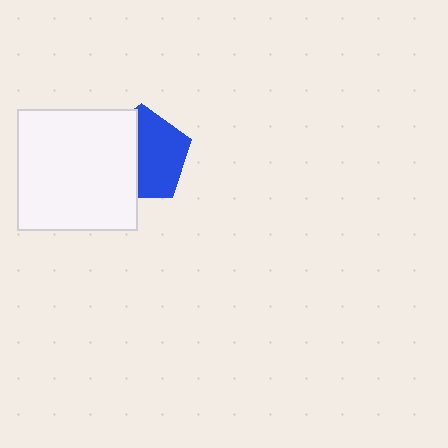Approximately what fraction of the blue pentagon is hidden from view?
Roughly 44% of the blue pentagon is hidden behind the white square.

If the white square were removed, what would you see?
You would see the complete blue pentagon.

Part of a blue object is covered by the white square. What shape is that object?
It is a pentagon.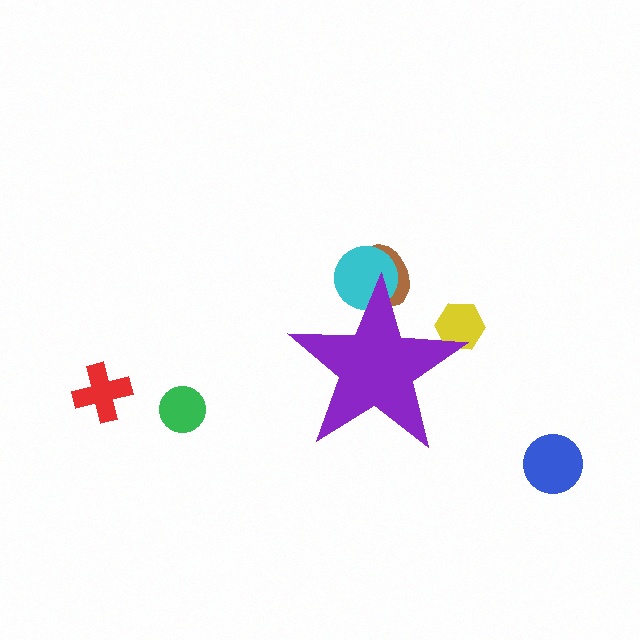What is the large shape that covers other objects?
A purple star.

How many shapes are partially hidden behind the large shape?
3 shapes are partially hidden.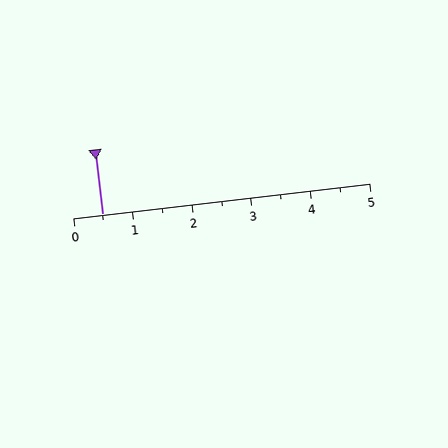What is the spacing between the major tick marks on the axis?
The major ticks are spaced 1 apart.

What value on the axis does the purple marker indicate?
The marker indicates approximately 0.5.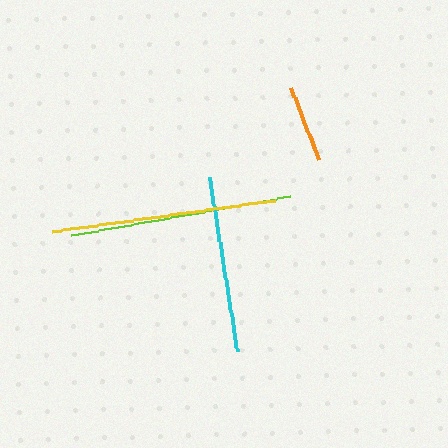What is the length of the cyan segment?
The cyan segment is approximately 176 pixels long.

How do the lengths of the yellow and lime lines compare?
The yellow and lime lines are approximately the same length.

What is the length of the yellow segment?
The yellow segment is approximately 226 pixels long.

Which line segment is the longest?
The yellow line is the longest at approximately 226 pixels.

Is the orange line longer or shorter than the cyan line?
The cyan line is longer than the orange line.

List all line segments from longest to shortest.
From longest to shortest: yellow, lime, cyan, orange.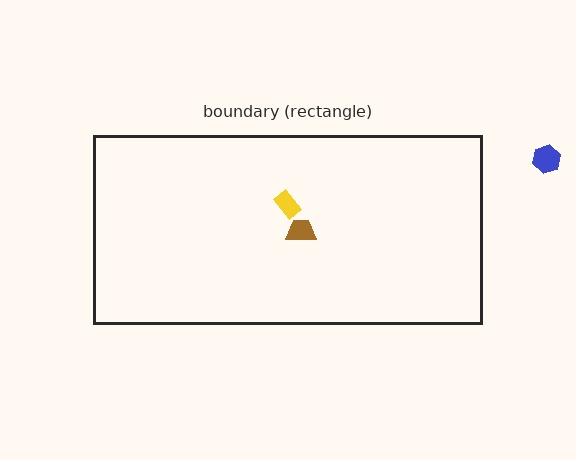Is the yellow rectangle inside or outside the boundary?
Inside.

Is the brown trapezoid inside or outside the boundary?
Inside.